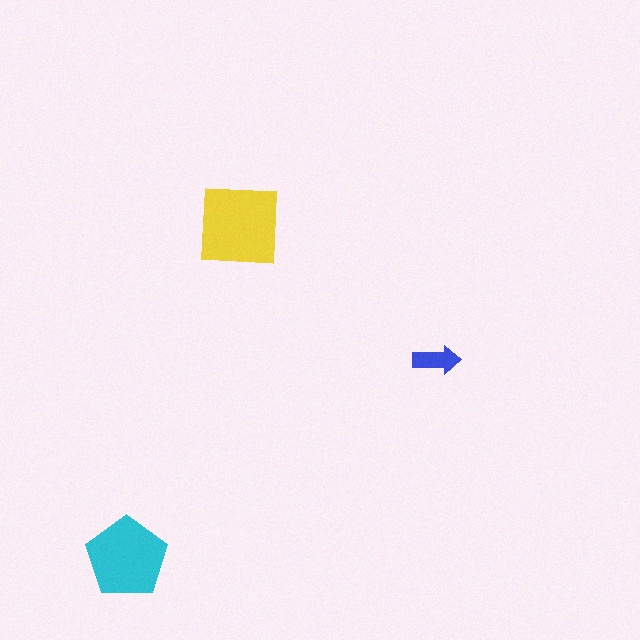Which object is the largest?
The yellow square.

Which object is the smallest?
The blue arrow.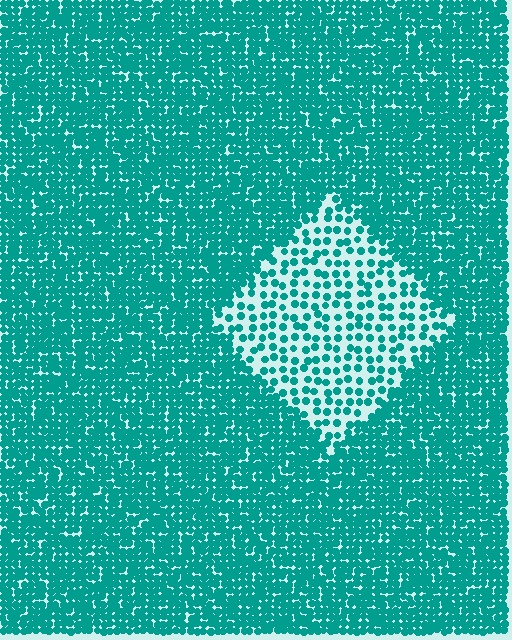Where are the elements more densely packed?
The elements are more densely packed outside the diamond boundary.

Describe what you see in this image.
The image contains small teal elements arranged at two different densities. A diamond-shaped region is visible where the elements are less densely packed than the surrounding area.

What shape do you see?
I see a diamond.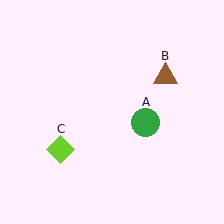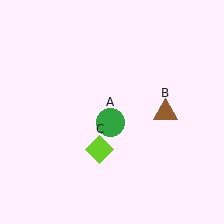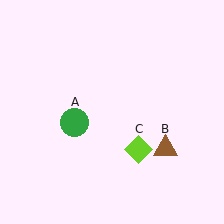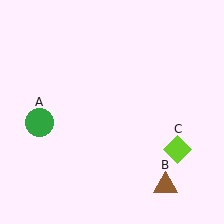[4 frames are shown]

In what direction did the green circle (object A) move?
The green circle (object A) moved left.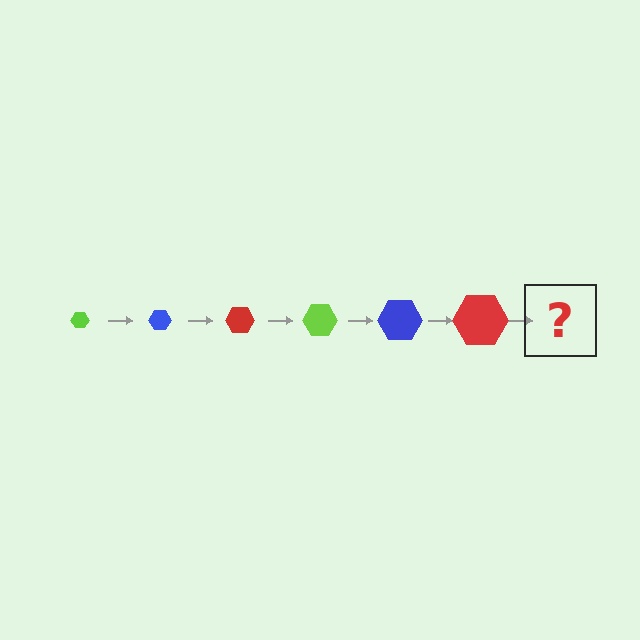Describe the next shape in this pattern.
It should be a lime hexagon, larger than the previous one.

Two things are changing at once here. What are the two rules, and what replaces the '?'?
The two rules are that the hexagon grows larger each step and the color cycles through lime, blue, and red. The '?' should be a lime hexagon, larger than the previous one.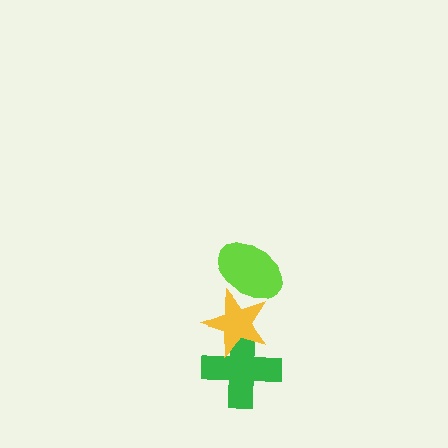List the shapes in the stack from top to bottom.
From top to bottom: the lime ellipse, the yellow star, the green cross.